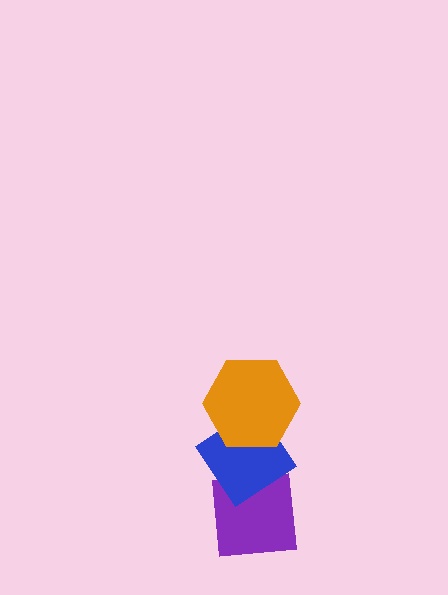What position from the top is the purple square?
The purple square is 3rd from the top.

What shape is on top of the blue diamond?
The orange hexagon is on top of the blue diamond.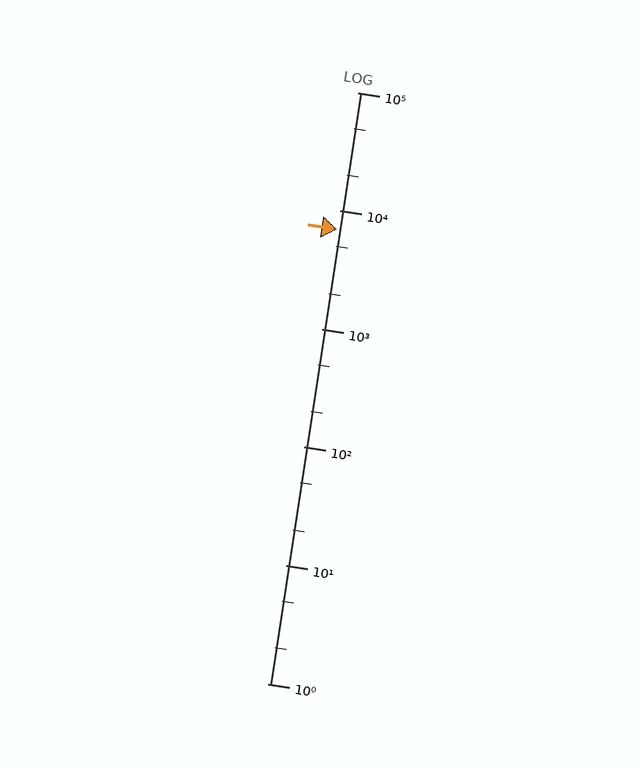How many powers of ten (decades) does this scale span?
The scale spans 5 decades, from 1 to 100000.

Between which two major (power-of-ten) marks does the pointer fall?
The pointer is between 1000 and 10000.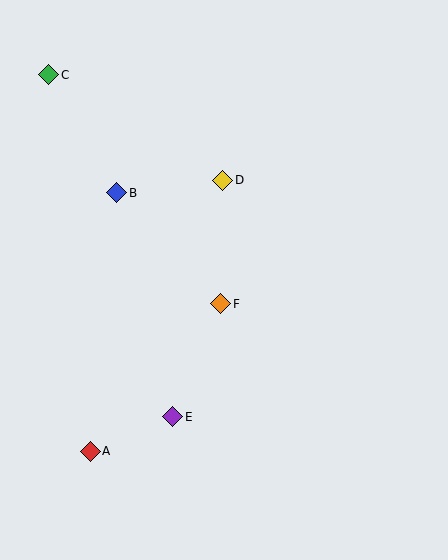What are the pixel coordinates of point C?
Point C is at (49, 75).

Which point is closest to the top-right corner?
Point D is closest to the top-right corner.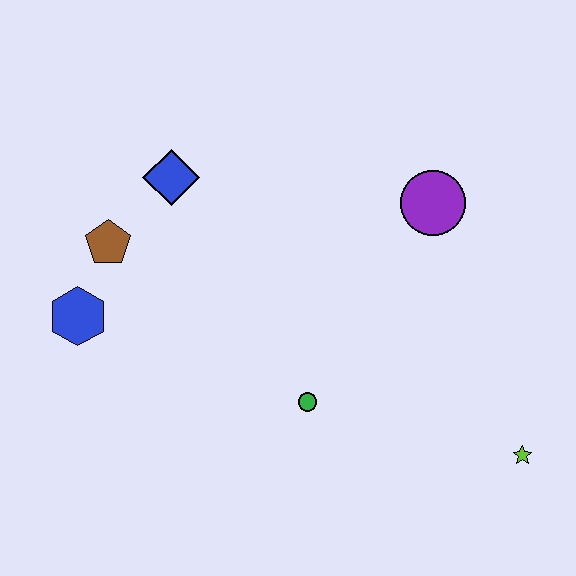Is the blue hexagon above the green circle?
Yes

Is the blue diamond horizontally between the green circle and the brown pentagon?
Yes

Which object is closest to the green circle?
The lime star is closest to the green circle.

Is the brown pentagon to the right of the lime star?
No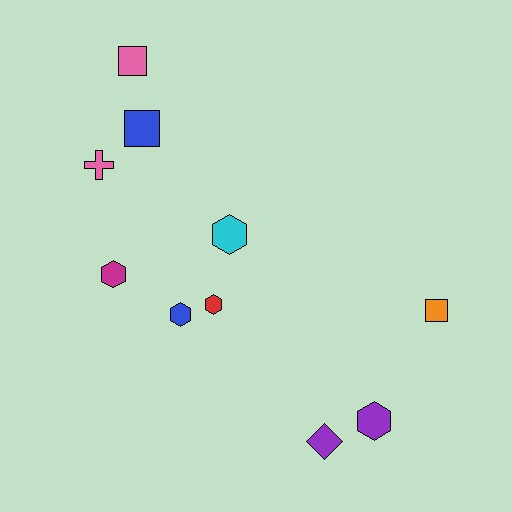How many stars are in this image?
There are no stars.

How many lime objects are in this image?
There are no lime objects.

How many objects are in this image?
There are 10 objects.